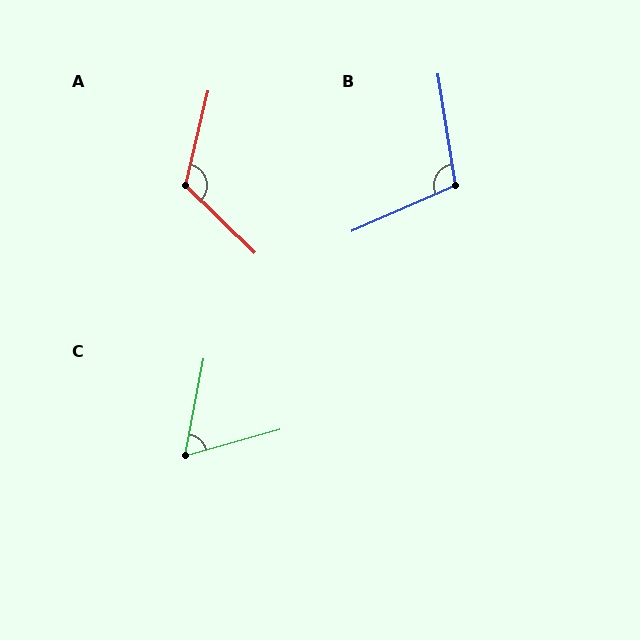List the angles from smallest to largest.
C (63°), B (105°), A (120°).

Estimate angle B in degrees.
Approximately 105 degrees.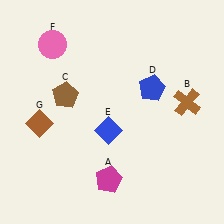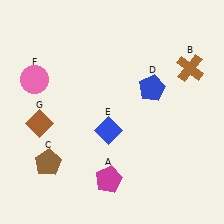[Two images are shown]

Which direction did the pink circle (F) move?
The pink circle (F) moved down.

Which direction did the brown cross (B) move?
The brown cross (B) moved up.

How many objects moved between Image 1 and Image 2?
3 objects moved between the two images.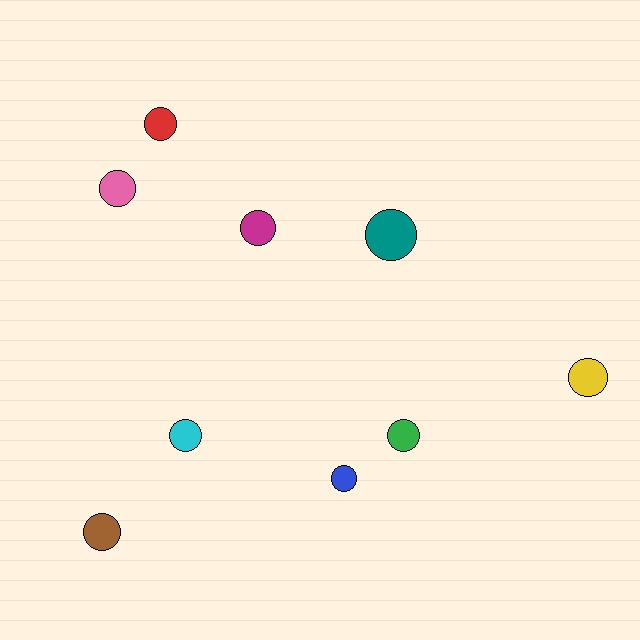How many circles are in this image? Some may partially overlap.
There are 9 circles.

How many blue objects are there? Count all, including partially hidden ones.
There is 1 blue object.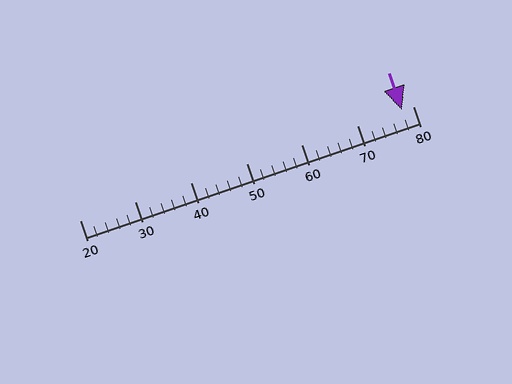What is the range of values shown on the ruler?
The ruler shows values from 20 to 80.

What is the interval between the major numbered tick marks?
The major tick marks are spaced 10 units apart.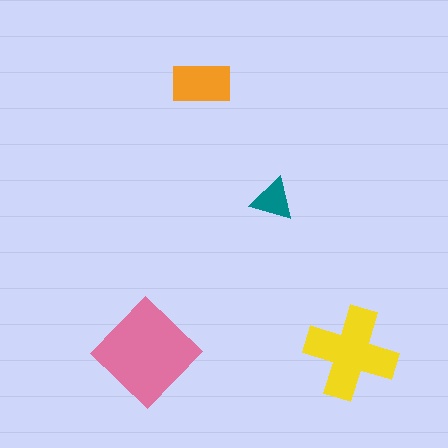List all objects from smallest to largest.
The teal triangle, the orange rectangle, the yellow cross, the pink diamond.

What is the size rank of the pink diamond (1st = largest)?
1st.